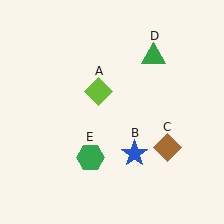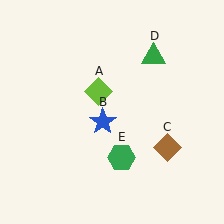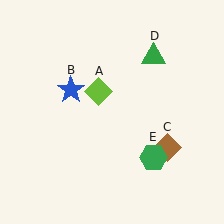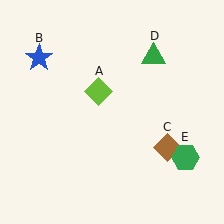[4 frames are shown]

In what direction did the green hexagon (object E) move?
The green hexagon (object E) moved right.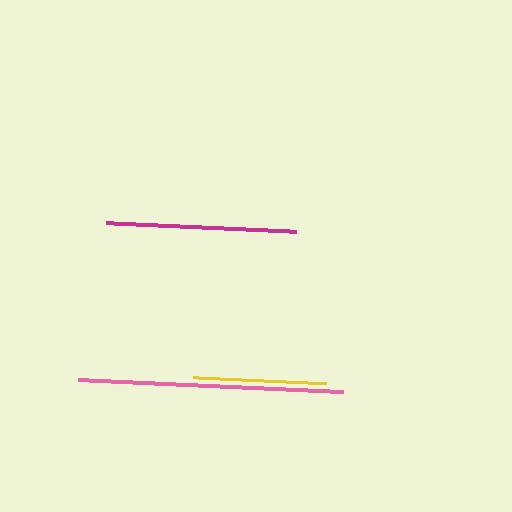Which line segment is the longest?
The pink line is the longest at approximately 265 pixels.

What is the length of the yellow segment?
The yellow segment is approximately 133 pixels long.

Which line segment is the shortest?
The yellow line is the shortest at approximately 133 pixels.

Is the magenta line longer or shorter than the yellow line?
The magenta line is longer than the yellow line.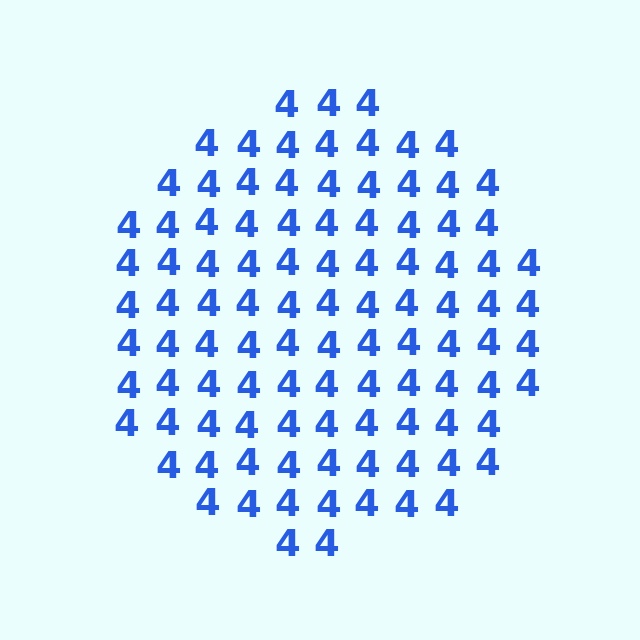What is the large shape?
The large shape is a circle.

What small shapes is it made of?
It is made of small digit 4's.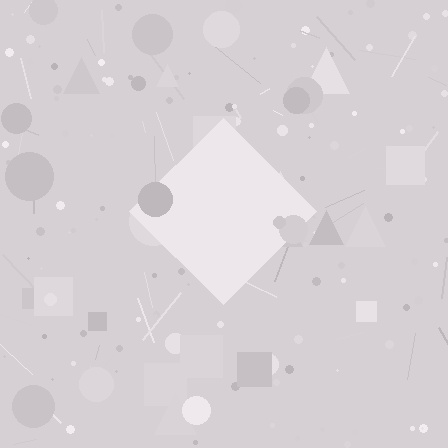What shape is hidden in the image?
A diamond is hidden in the image.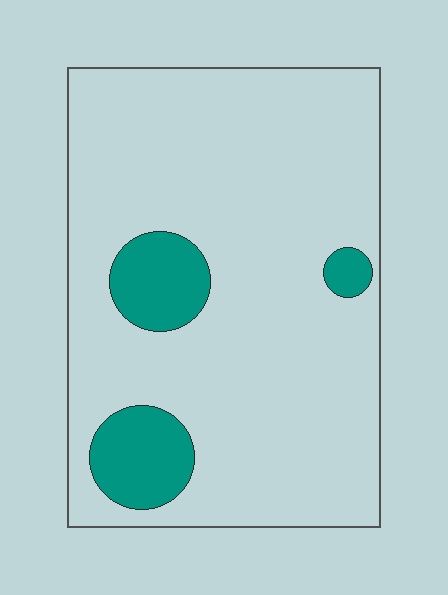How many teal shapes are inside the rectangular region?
3.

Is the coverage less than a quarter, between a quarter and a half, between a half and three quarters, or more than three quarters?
Less than a quarter.